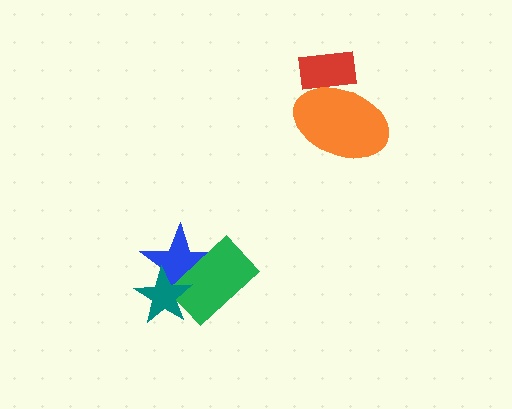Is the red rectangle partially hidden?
Yes, it is partially covered by another shape.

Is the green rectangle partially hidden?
Yes, it is partially covered by another shape.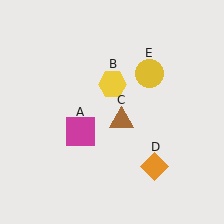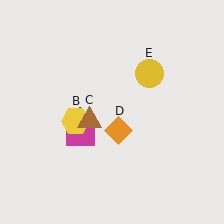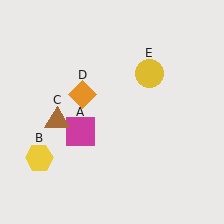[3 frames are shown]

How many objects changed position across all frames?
3 objects changed position: yellow hexagon (object B), brown triangle (object C), orange diamond (object D).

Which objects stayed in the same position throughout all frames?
Magenta square (object A) and yellow circle (object E) remained stationary.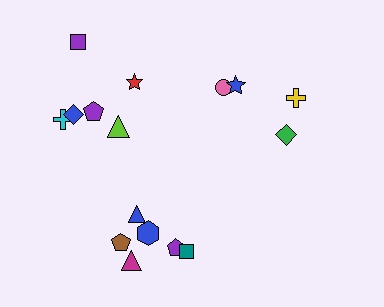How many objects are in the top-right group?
There are 4 objects.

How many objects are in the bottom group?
There are 6 objects.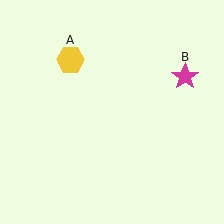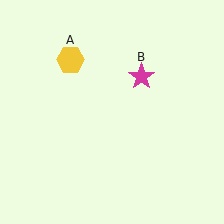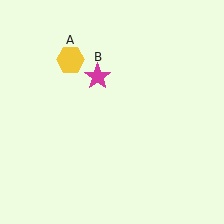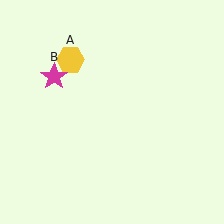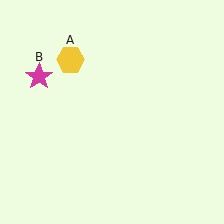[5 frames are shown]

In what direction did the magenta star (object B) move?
The magenta star (object B) moved left.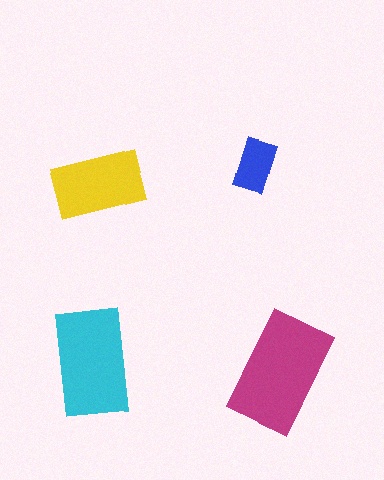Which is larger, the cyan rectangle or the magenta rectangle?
The magenta one.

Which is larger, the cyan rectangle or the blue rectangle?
The cyan one.